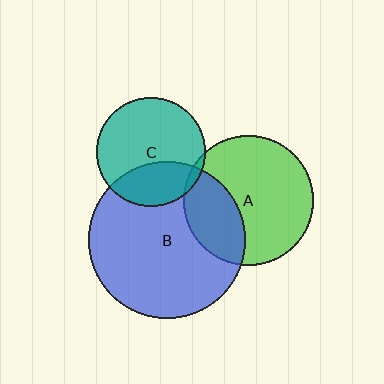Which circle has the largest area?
Circle B (blue).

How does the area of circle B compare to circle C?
Approximately 2.1 times.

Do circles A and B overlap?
Yes.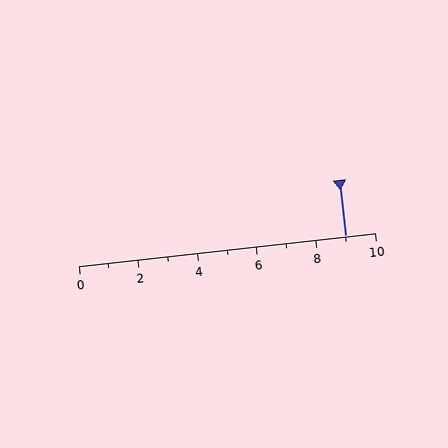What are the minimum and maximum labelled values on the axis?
The axis runs from 0 to 10.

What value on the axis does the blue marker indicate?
The marker indicates approximately 9.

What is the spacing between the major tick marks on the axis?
The major ticks are spaced 2 apart.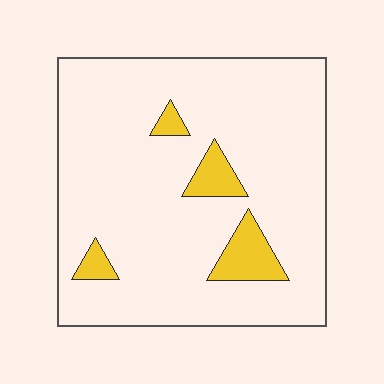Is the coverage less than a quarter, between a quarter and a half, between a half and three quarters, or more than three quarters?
Less than a quarter.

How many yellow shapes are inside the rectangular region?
4.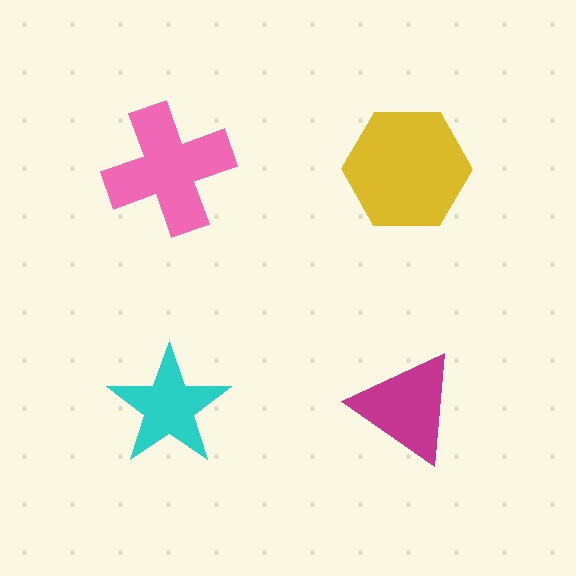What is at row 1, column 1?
A pink cross.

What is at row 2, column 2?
A magenta triangle.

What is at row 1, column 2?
A yellow hexagon.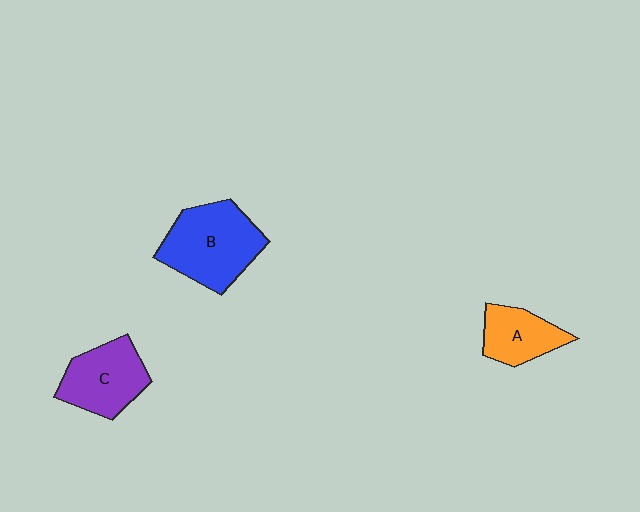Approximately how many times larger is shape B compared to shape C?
Approximately 1.3 times.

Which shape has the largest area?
Shape B (blue).